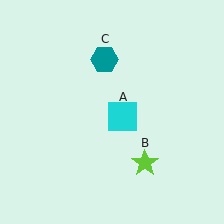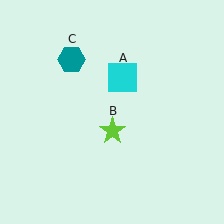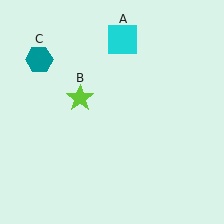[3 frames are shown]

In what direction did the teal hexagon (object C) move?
The teal hexagon (object C) moved left.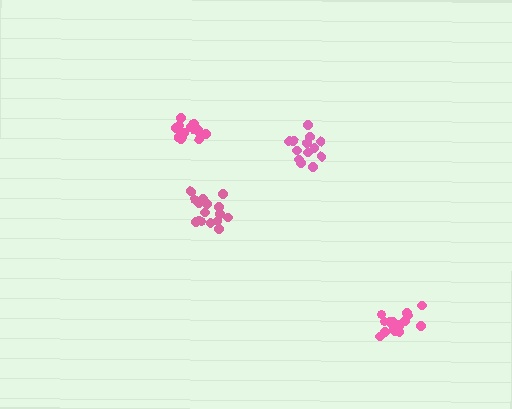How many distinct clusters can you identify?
There are 4 distinct clusters.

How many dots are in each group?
Group 1: 16 dots, Group 2: 14 dots, Group 3: 13 dots, Group 4: 16 dots (59 total).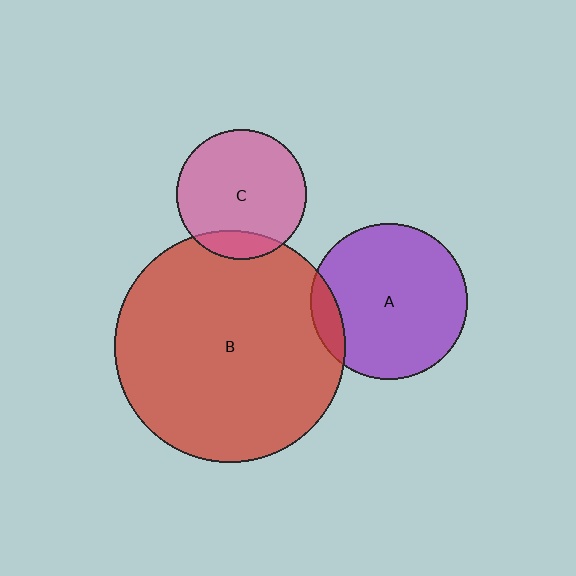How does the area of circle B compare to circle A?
Approximately 2.2 times.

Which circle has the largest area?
Circle B (red).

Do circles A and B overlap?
Yes.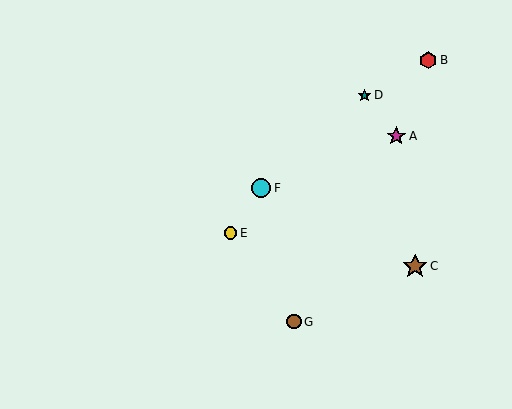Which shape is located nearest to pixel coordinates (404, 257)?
The brown star (labeled C) at (415, 266) is nearest to that location.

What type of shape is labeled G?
Shape G is a brown circle.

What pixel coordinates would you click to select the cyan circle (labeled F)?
Click at (261, 188) to select the cyan circle F.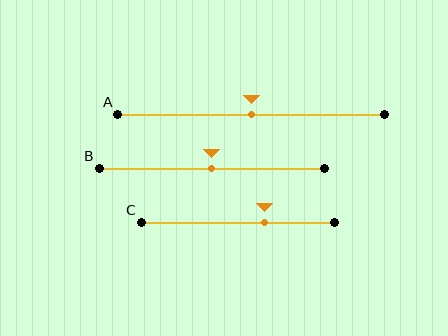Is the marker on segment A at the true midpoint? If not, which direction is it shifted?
Yes, the marker on segment A is at the true midpoint.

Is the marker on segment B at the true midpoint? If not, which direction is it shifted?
Yes, the marker on segment B is at the true midpoint.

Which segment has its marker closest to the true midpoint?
Segment A has its marker closest to the true midpoint.